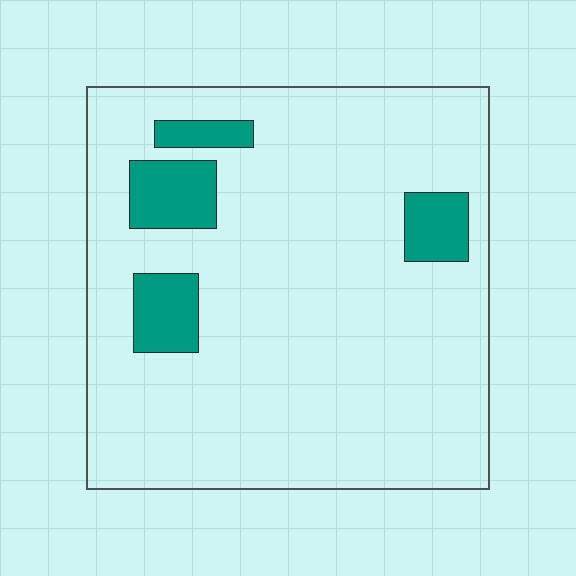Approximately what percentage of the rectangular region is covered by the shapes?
Approximately 10%.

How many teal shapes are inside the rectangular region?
4.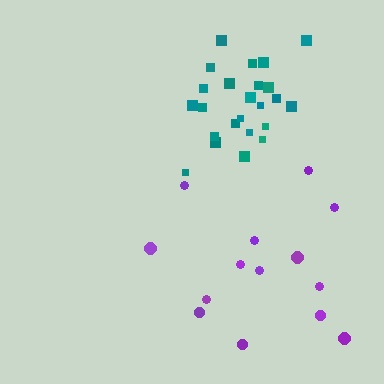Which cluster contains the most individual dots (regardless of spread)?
Teal (24).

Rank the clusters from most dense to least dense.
teal, purple.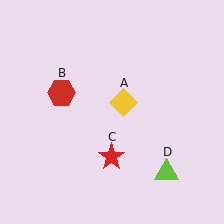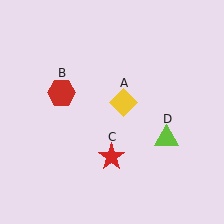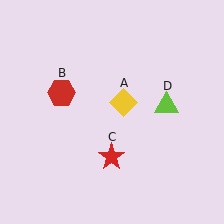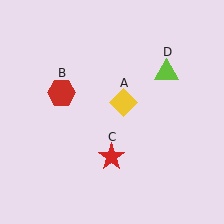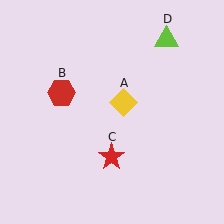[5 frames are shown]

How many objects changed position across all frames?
1 object changed position: lime triangle (object D).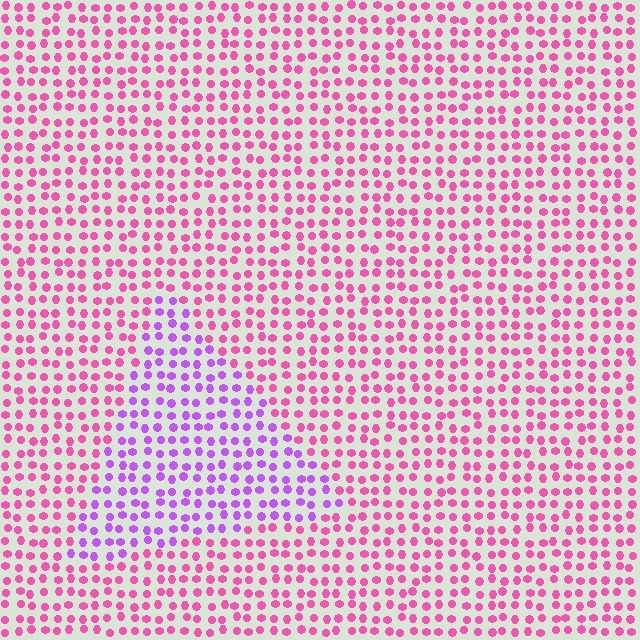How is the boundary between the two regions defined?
The boundary is defined purely by a slight shift in hue (about 41 degrees). Spacing, size, and orientation are identical on both sides.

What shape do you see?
I see a triangle.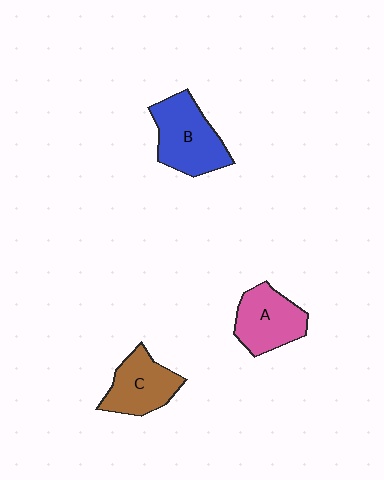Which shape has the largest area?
Shape B (blue).